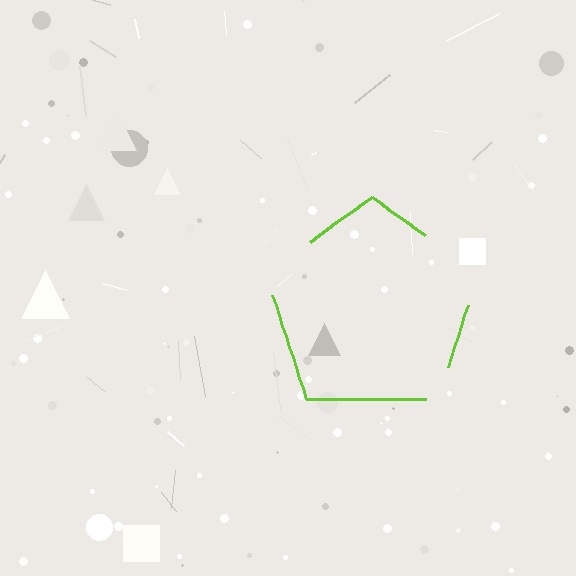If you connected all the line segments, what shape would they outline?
They would outline a pentagon.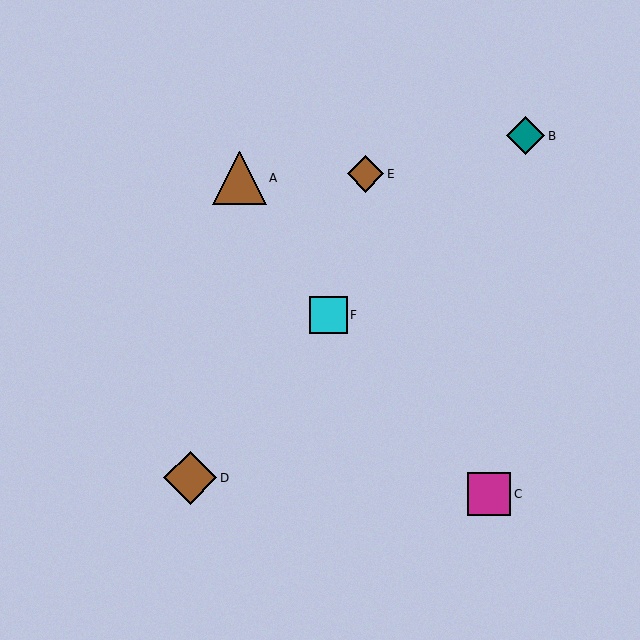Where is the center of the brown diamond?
The center of the brown diamond is at (190, 478).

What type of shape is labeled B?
Shape B is a teal diamond.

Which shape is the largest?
The brown triangle (labeled A) is the largest.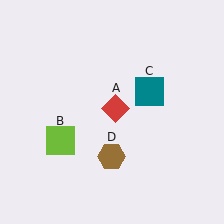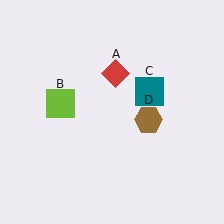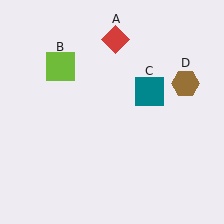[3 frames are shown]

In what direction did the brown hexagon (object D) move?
The brown hexagon (object D) moved up and to the right.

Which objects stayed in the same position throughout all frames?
Teal square (object C) remained stationary.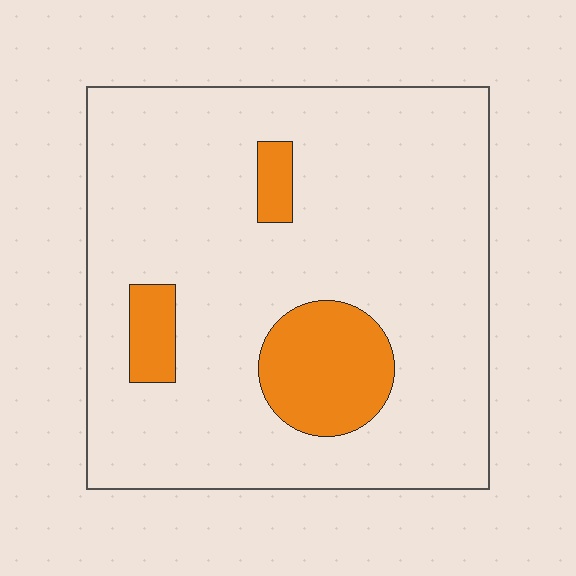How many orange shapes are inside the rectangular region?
3.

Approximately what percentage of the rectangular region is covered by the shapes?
Approximately 15%.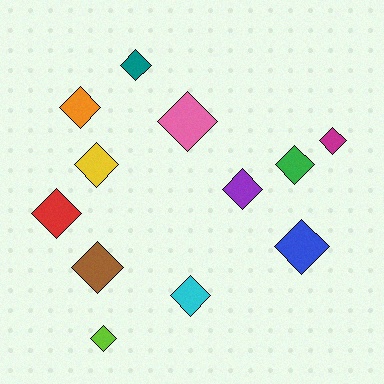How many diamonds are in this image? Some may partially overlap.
There are 12 diamonds.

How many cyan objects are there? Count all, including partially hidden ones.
There is 1 cyan object.